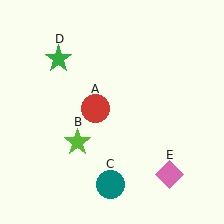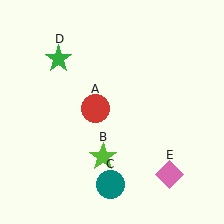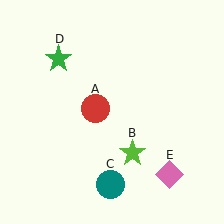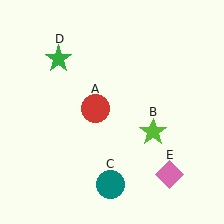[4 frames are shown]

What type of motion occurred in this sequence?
The lime star (object B) rotated counterclockwise around the center of the scene.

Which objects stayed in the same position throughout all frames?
Red circle (object A) and teal circle (object C) and green star (object D) and pink diamond (object E) remained stationary.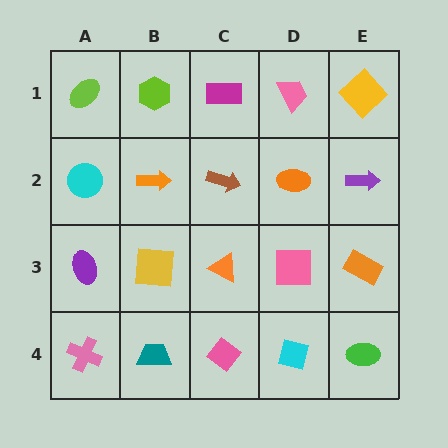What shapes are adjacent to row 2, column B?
A lime hexagon (row 1, column B), a yellow square (row 3, column B), a cyan circle (row 2, column A), a brown arrow (row 2, column C).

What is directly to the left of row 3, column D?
An orange triangle.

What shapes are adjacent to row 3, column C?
A brown arrow (row 2, column C), a pink diamond (row 4, column C), a yellow square (row 3, column B), a pink square (row 3, column D).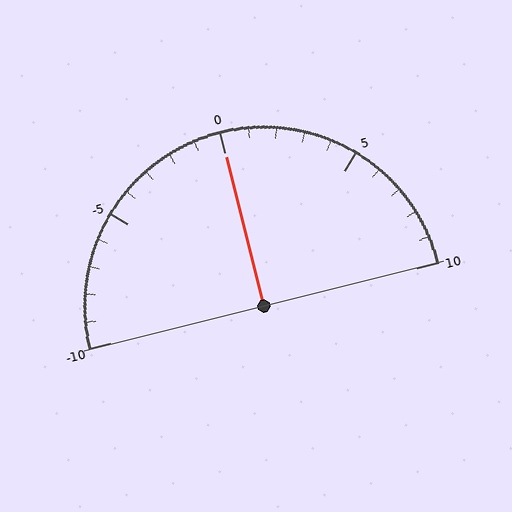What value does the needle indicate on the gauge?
The needle indicates approximately 0.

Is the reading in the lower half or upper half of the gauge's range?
The reading is in the upper half of the range (-10 to 10).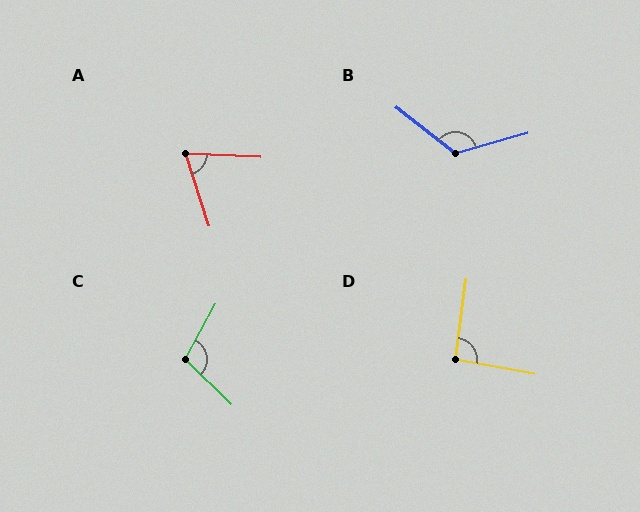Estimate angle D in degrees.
Approximately 93 degrees.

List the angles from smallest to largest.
A (69°), D (93°), C (105°), B (126°).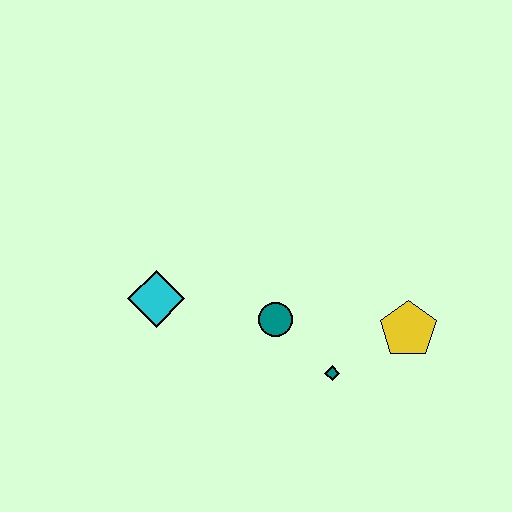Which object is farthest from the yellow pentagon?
The cyan diamond is farthest from the yellow pentagon.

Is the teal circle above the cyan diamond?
No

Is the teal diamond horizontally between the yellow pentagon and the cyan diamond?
Yes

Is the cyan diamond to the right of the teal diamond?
No